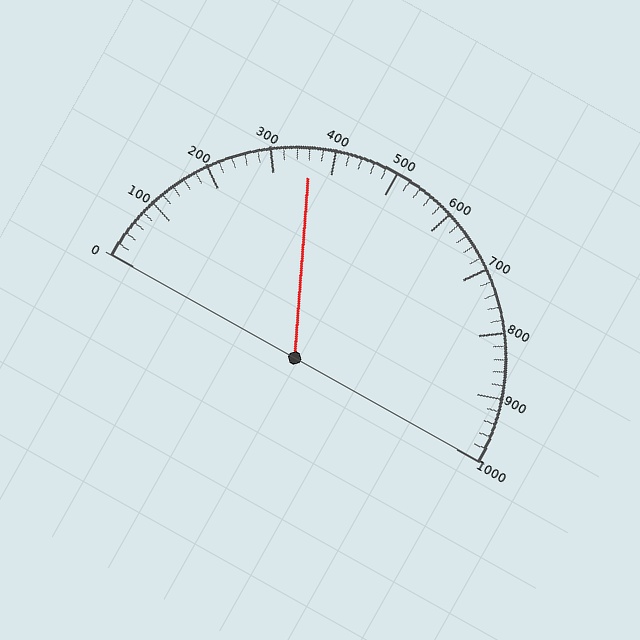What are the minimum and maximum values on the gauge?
The gauge ranges from 0 to 1000.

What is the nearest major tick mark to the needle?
The nearest major tick mark is 400.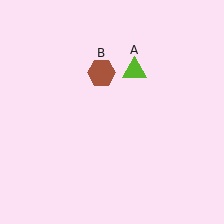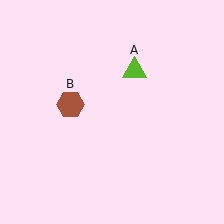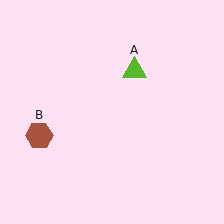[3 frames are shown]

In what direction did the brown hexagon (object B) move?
The brown hexagon (object B) moved down and to the left.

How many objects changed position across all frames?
1 object changed position: brown hexagon (object B).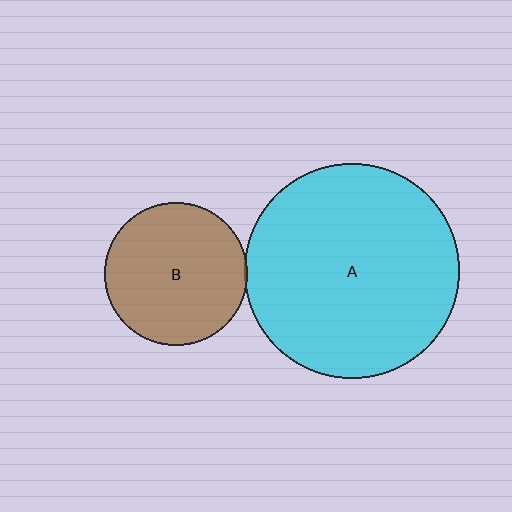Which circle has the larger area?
Circle A (cyan).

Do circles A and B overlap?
Yes.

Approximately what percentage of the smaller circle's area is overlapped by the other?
Approximately 5%.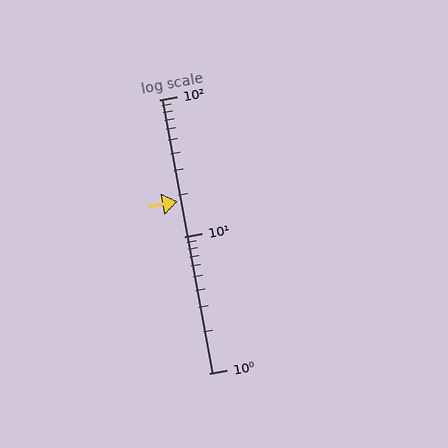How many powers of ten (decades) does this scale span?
The scale spans 2 decades, from 1 to 100.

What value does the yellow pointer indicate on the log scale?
The pointer indicates approximately 18.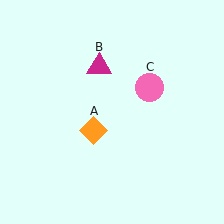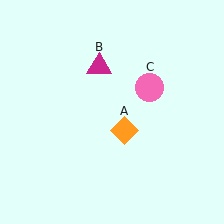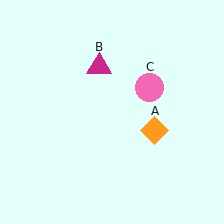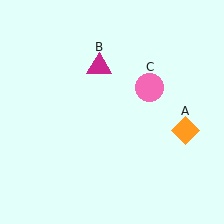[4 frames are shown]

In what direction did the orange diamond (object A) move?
The orange diamond (object A) moved right.